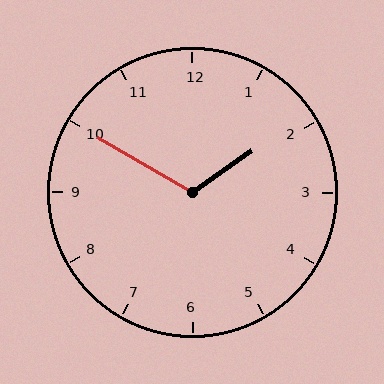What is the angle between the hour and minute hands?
Approximately 115 degrees.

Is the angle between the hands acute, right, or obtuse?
It is obtuse.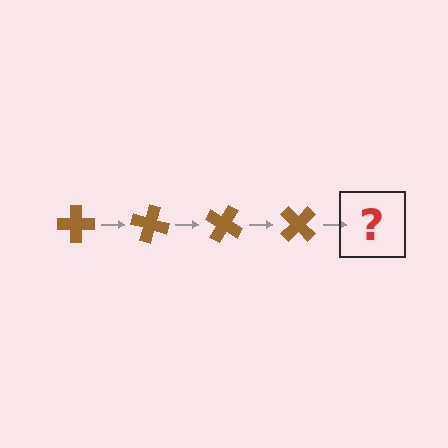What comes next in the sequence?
The next element should be a brown cross rotated 60 degrees.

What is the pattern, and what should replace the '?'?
The pattern is that the cross rotates 15 degrees each step. The '?' should be a brown cross rotated 60 degrees.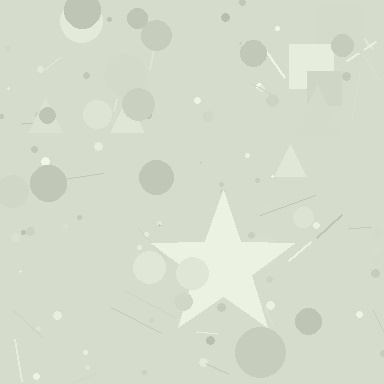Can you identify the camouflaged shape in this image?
The camouflaged shape is a star.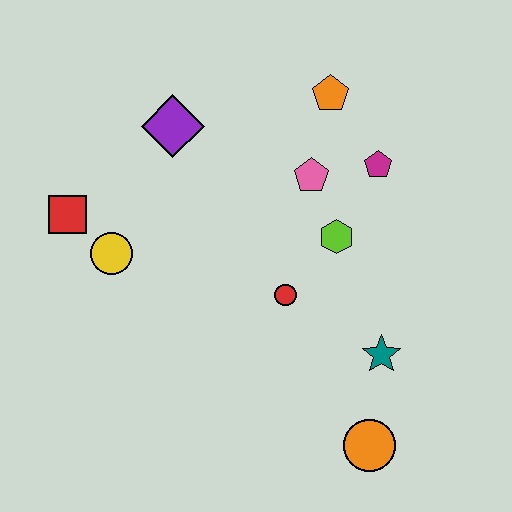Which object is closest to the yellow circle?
The red square is closest to the yellow circle.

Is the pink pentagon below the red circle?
No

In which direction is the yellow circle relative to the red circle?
The yellow circle is to the left of the red circle.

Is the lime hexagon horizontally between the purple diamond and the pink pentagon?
No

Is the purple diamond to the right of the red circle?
No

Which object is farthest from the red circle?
The red square is farthest from the red circle.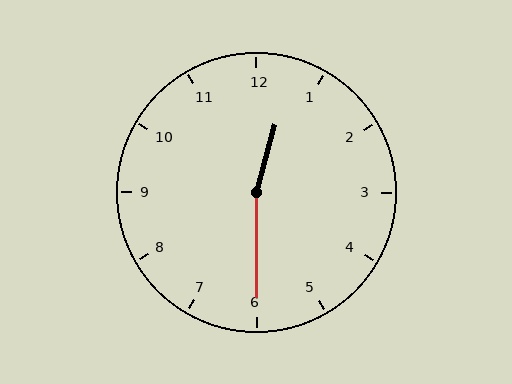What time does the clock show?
12:30.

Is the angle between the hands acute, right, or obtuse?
It is obtuse.